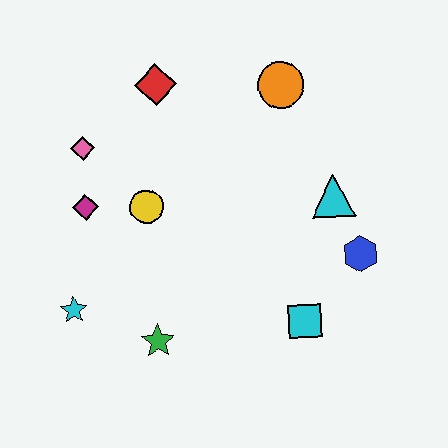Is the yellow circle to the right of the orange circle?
No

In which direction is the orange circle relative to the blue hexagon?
The orange circle is above the blue hexagon.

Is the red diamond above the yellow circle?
Yes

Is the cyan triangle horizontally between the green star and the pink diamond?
No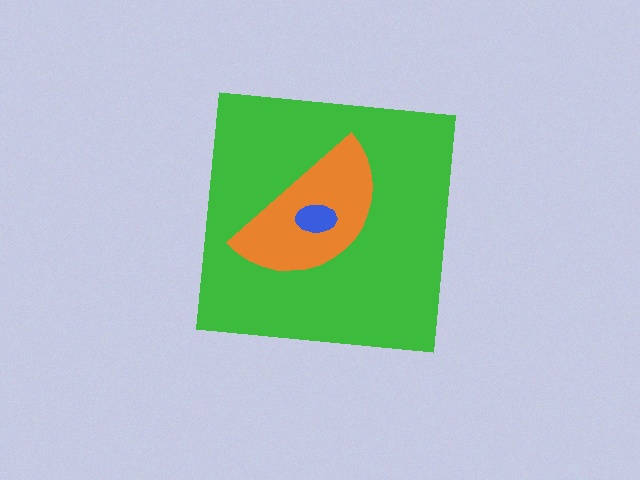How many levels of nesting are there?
3.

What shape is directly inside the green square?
The orange semicircle.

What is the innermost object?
The blue ellipse.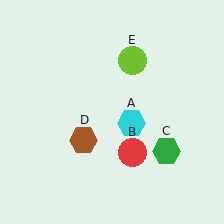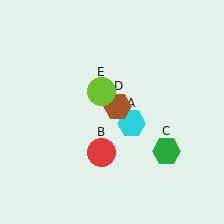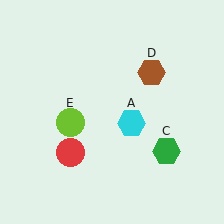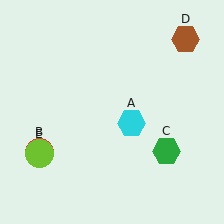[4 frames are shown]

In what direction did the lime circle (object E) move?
The lime circle (object E) moved down and to the left.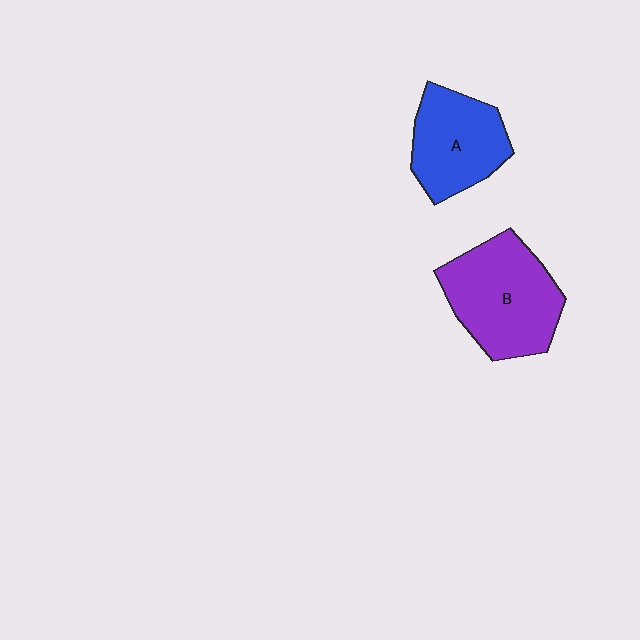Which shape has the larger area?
Shape B (purple).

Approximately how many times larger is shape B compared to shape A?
Approximately 1.3 times.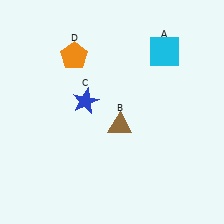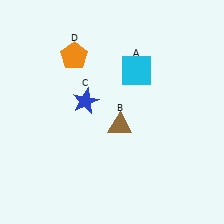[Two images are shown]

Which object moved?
The cyan square (A) moved left.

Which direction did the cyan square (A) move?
The cyan square (A) moved left.